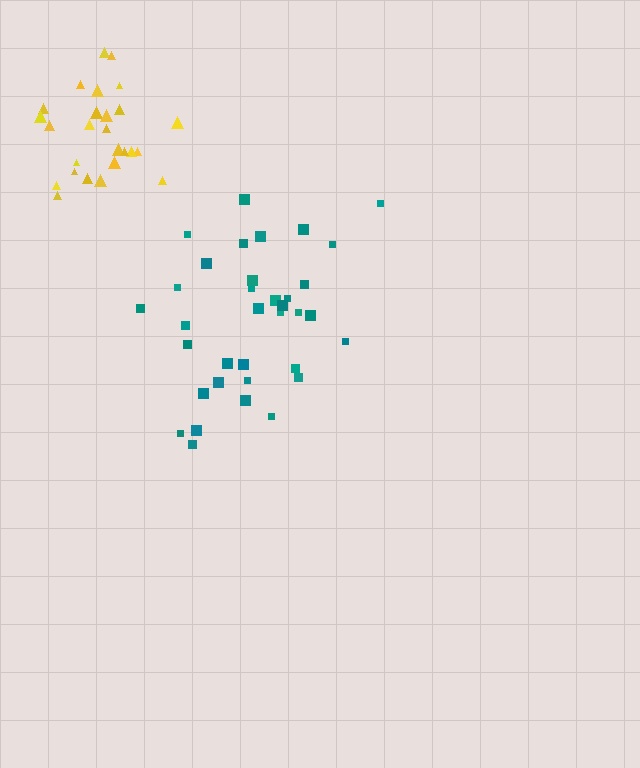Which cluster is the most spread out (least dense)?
Teal.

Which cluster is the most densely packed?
Yellow.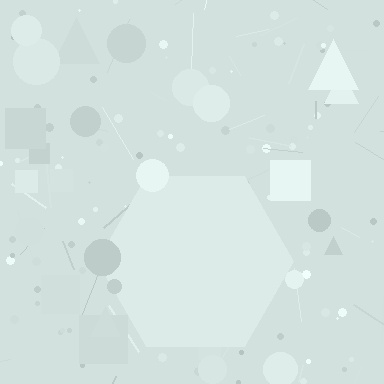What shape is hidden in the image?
A hexagon is hidden in the image.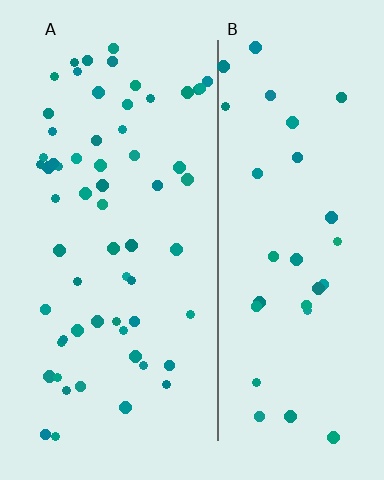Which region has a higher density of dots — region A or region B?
A (the left).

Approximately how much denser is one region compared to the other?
Approximately 1.9× — region A over region B.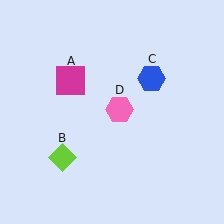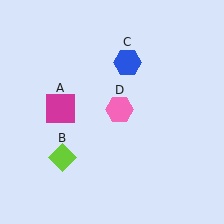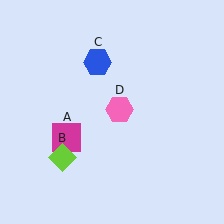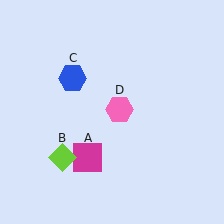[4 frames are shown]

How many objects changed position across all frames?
2 objects changed position: magenta square (object A), blue hexagon (object C).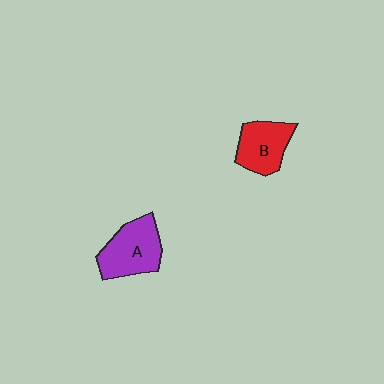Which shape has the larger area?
Shape A (purple).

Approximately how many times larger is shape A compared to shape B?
Approximately 1.2 times.